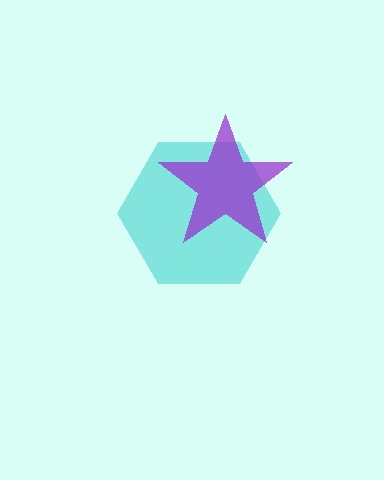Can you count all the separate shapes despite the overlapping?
Yes, there are 2 separate shapes.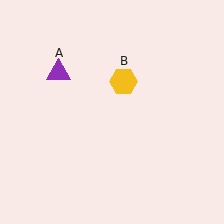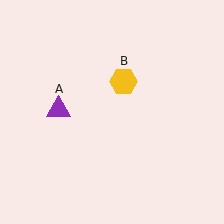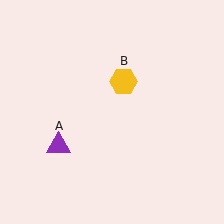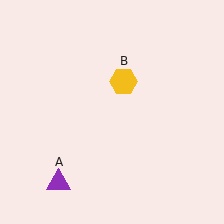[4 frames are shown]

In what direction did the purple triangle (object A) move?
The purple triangle (object A) moved down.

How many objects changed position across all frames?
1 object changed position: purple triangle (object A).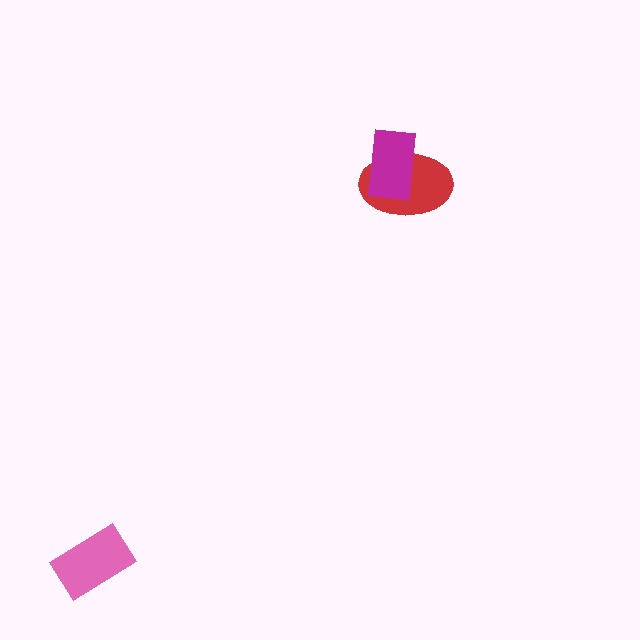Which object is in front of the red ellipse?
The magenta rectangle is in front of the red ellipse.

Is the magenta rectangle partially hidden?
No, no other shape covers it.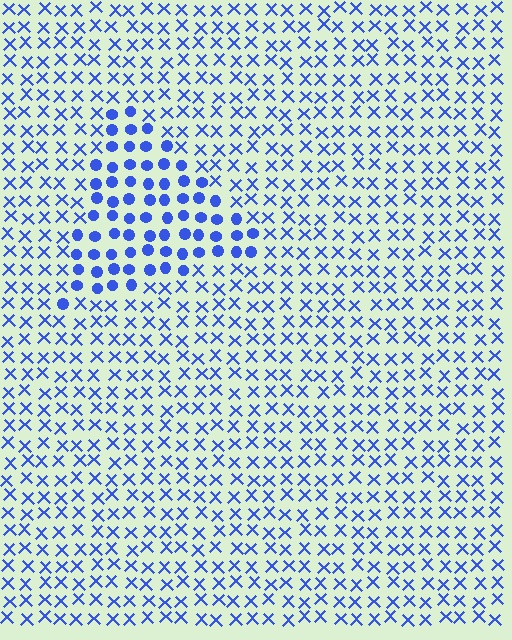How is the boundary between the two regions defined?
The boundary is defined by a change in element shape: circles inside vs. X marks outside. All elements share the same color and spacing.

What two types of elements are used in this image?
The image uses circles inside the triangle region and X marks outside it.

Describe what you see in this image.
The image is filled with small blue elements arranged in a uniform grid. A triangle-shaped region contains circles, while the surrounding area contains X marks. The boundary is defined purely by the change in element shape.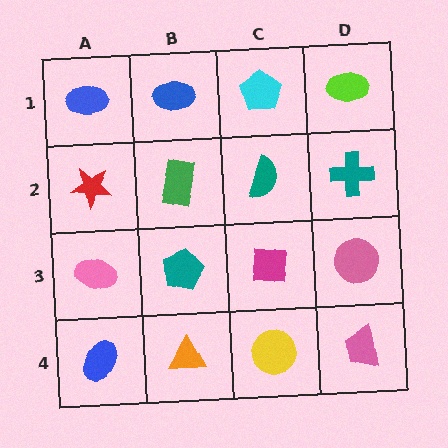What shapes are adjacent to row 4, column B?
A teal pentagon (row 3, column B), a blue ellipse (row 4, column A), a yellow circle (row 4, column C).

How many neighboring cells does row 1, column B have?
3.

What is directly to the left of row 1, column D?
A cyan pentagon.